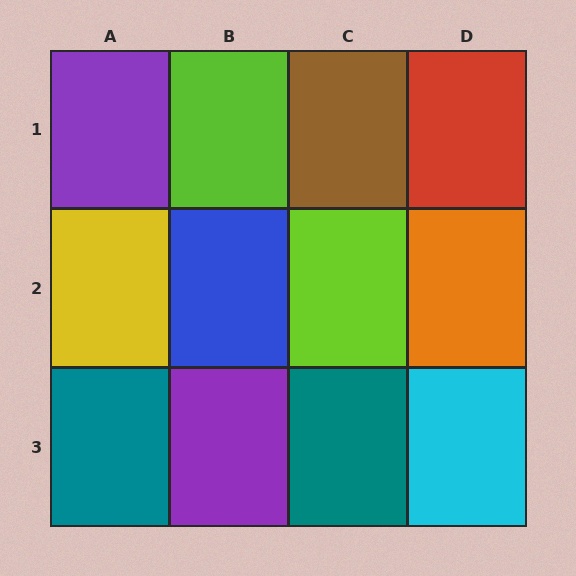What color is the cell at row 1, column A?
Purple.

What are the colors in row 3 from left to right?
Teal, purple, teal, cyan.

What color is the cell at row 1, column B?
Lime.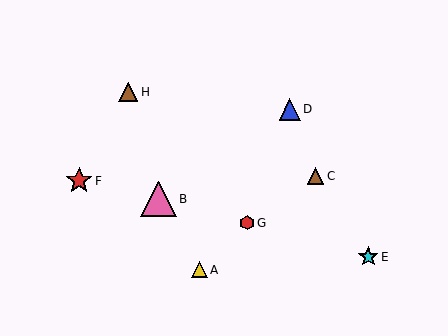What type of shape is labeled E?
Shape E is a cyan star.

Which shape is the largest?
The pink triangle (labeled B) is the largest.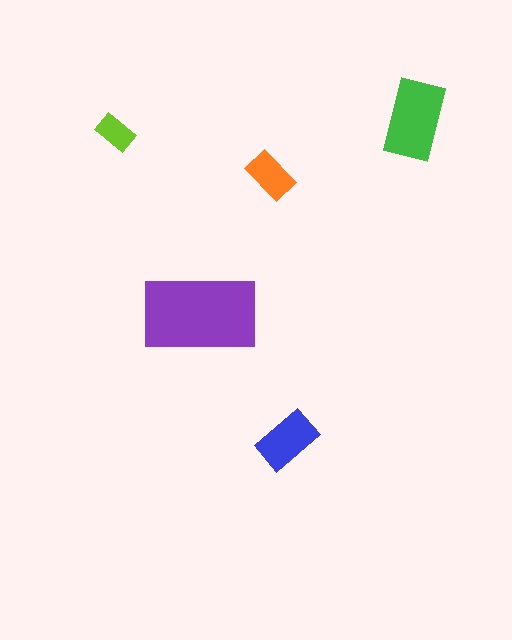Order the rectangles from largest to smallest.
the purple one, the green one, the blue one, the orange one, the lime one.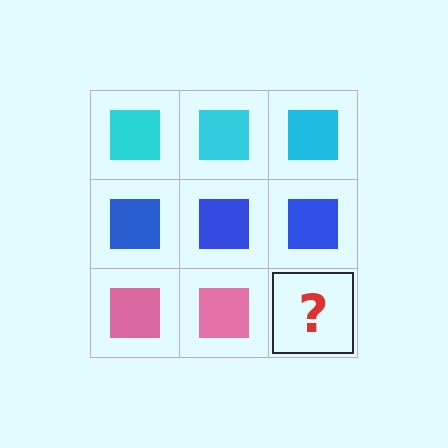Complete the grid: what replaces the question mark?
The question mark should be replaced with a pink square.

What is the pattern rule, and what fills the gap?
The rule is that each row has a consistent color. The gap should be filled with a pink square.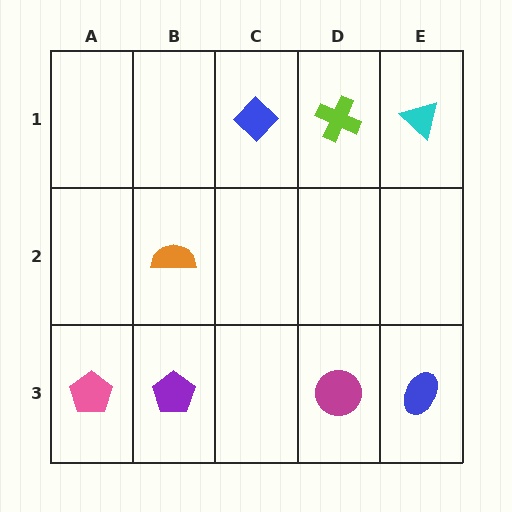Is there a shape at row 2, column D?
No, that cell is empty.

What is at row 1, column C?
A blue diamond.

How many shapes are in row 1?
3 shapes.